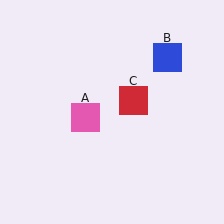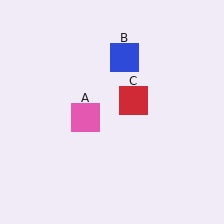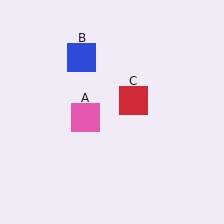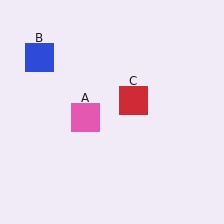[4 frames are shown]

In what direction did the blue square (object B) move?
The blue square (object B) moved left.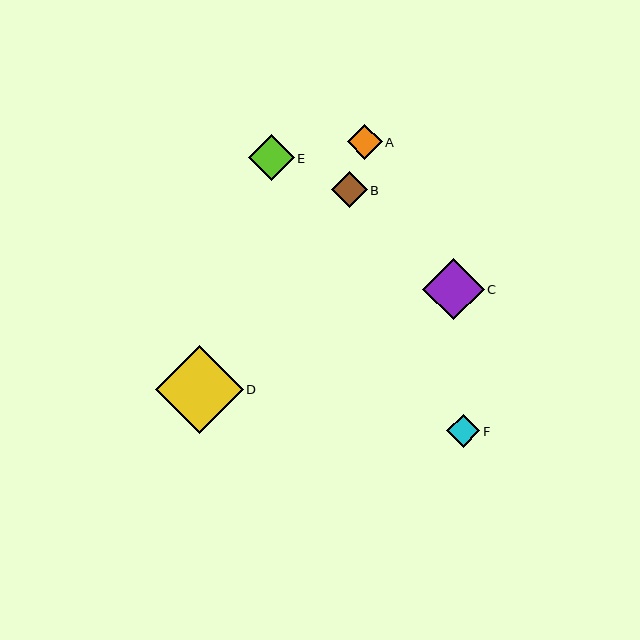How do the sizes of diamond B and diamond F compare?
Diamond B and diamond F are approximately the same size.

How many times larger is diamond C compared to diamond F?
Diamond C is approximately 1.9 times the size of diamond F.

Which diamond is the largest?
Diamond D is the largest with a size of approximately 87 pixels.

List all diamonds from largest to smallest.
From largest to smallest: D, C, E, B, A, F.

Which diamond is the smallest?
Diamond F is the smallest with a size of approximately 33 pixels.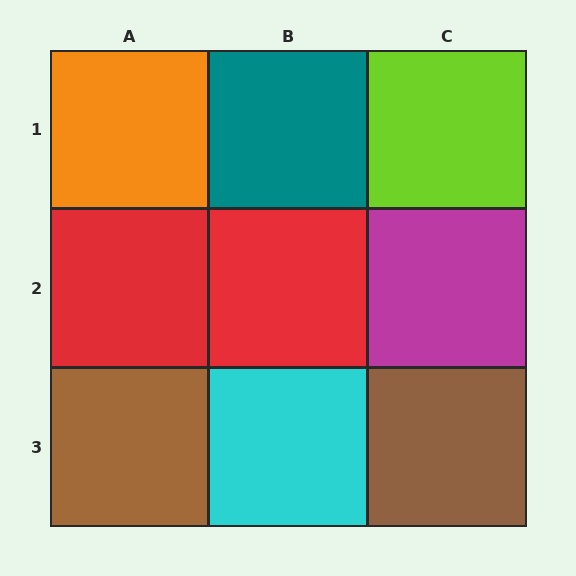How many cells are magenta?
1 cell is magenta.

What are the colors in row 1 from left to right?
Orange, teal, lime.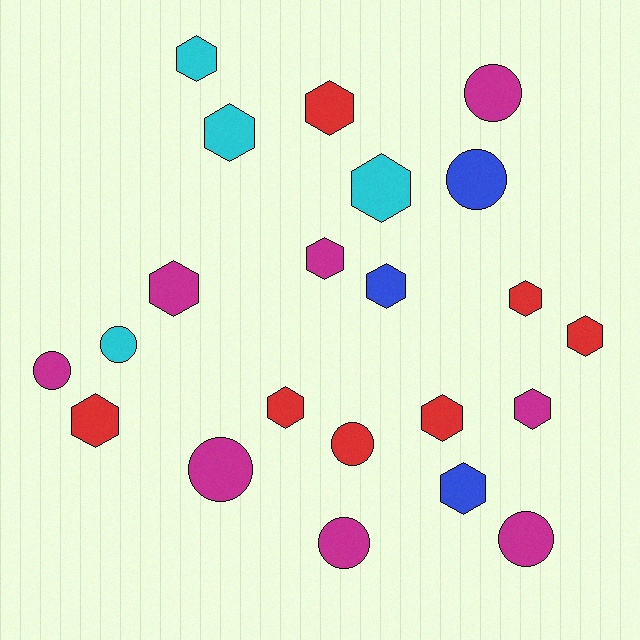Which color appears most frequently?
Magenta, with 8 objects.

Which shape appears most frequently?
Hexagon, with 14 objects.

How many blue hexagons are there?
There are 2 blue hexagons.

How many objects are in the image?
There are 22 objects.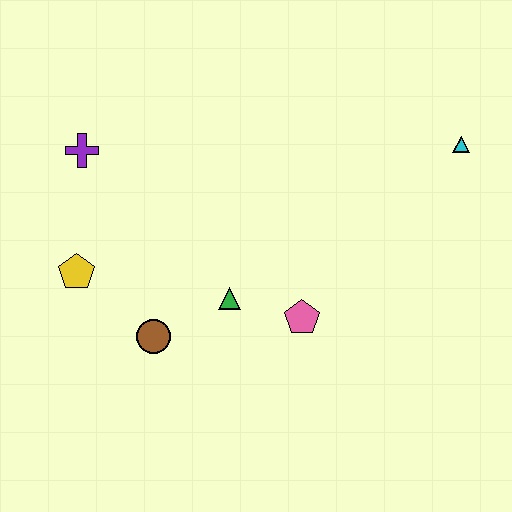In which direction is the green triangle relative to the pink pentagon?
The green triangle is to the left of the pink pentagon.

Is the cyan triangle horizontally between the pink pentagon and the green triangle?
No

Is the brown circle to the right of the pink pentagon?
No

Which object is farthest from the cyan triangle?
The yellow pentagon is farthest from the cyan triangle.